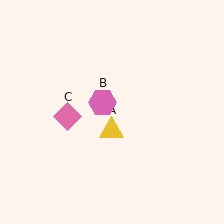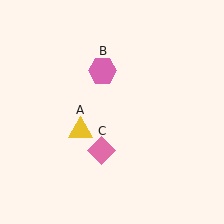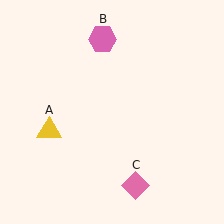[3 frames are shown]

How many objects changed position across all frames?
3 objects changed position: yellow triangle (object A), pink hexagon (object B), pink diamond (object C).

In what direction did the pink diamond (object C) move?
The pink diamond (object C) moved down and to the right.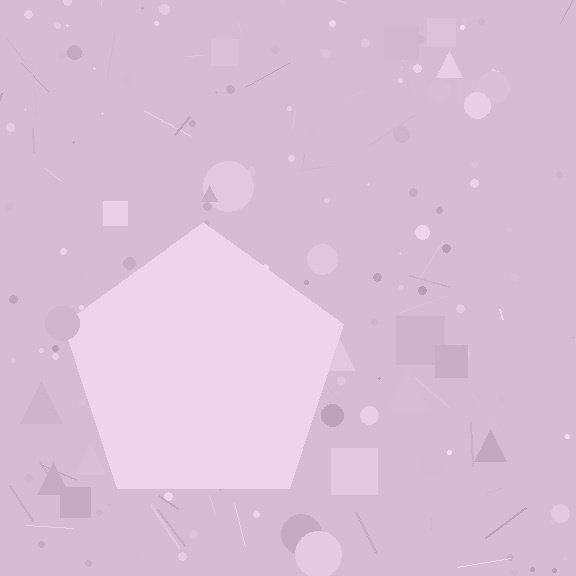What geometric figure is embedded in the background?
A pentagon is embedded in the background.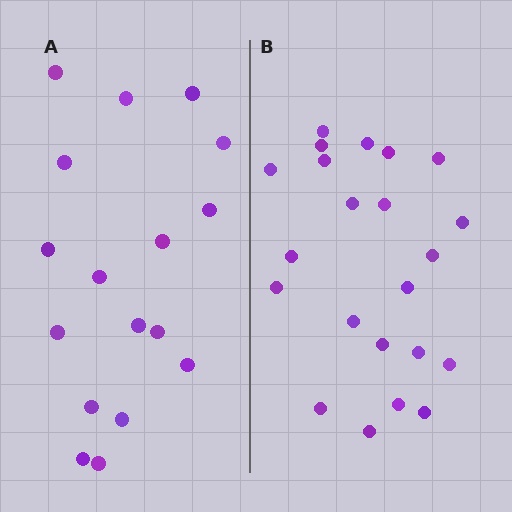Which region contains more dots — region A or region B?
Region B (the right region) has more dots.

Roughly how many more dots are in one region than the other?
Region B has about 5 more dots than region A.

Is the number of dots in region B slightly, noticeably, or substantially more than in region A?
Region B has noticeably more, but not dramatically so. The ratio is roughly 1.3 to 1.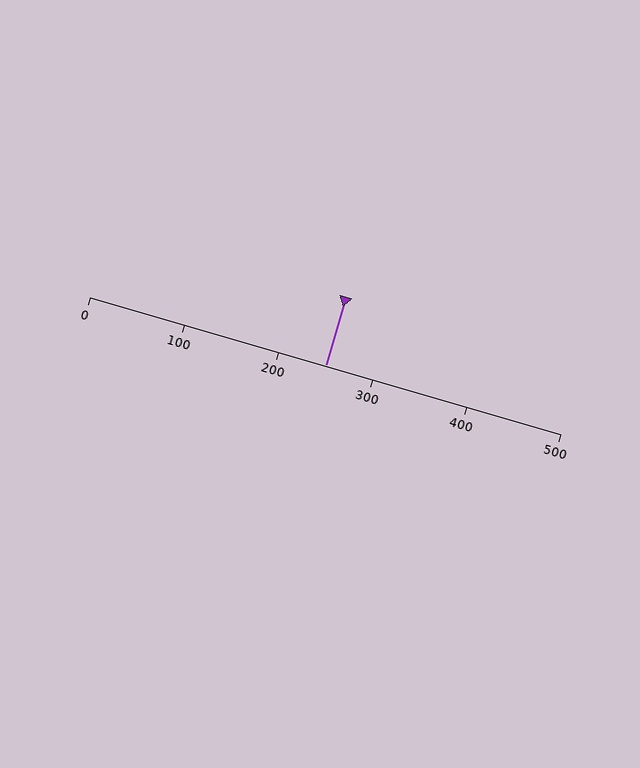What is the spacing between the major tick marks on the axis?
The major ticks are spaced 100 apart.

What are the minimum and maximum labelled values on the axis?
The axis runs from 0 to 500.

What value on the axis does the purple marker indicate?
The marker indicates approximately 250.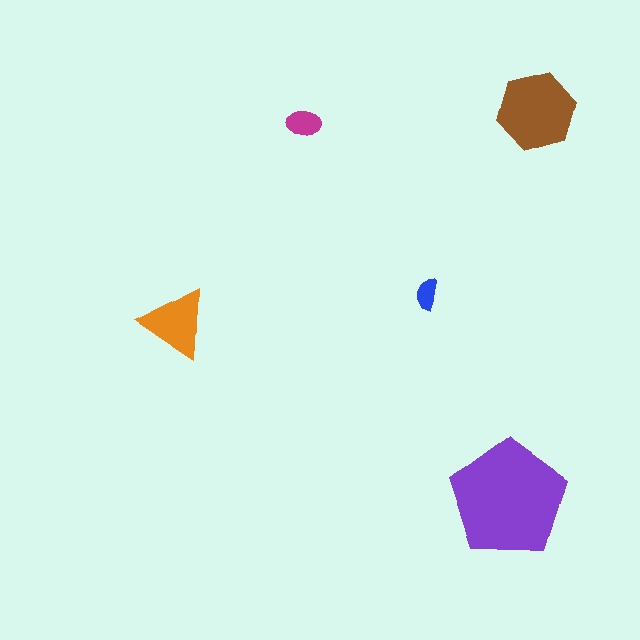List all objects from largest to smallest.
The purple pentagon, the brown hexagon, the orange triangle, the magenta ellipse, the blue semicircle.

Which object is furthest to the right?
The brown hexagon is rightmost.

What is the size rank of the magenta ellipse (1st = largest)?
4th.